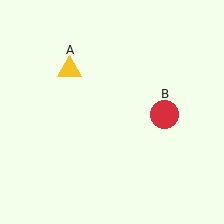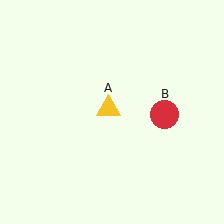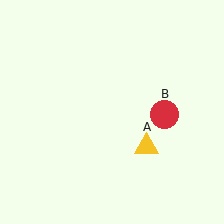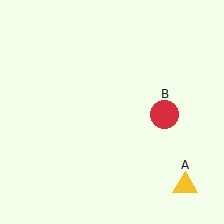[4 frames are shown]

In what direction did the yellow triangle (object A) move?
The yellow triangle (object A) moved down and to the right.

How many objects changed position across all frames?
1 object changed position: yellow triangle (object A).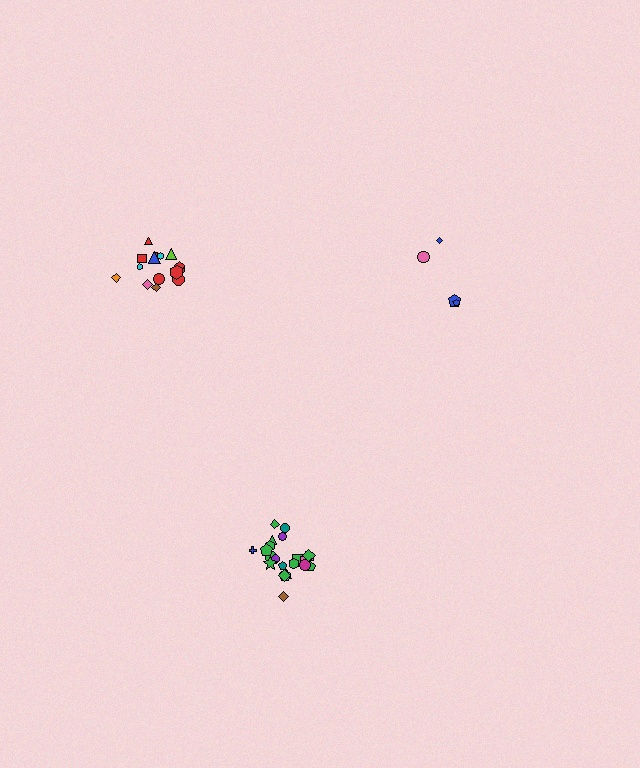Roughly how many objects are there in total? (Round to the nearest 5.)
Roughly 40 objects in total.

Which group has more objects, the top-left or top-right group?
The top-left group.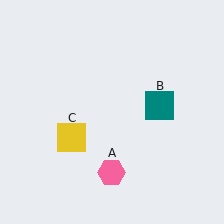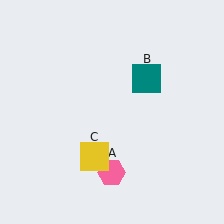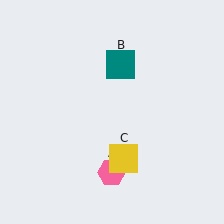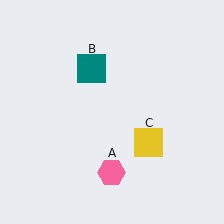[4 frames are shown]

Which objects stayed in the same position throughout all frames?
Pink hexagon (object A) remained stationary.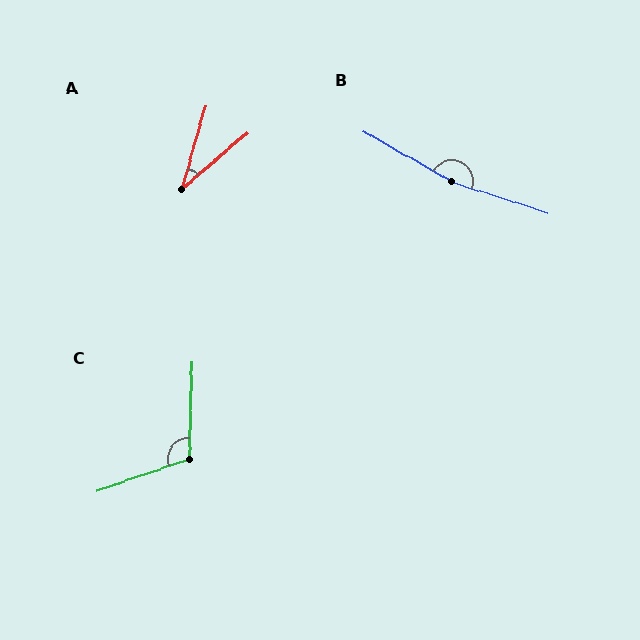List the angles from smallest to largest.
A (33°), C (111°), B (168°).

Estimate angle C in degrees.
Approximately 111 degrees.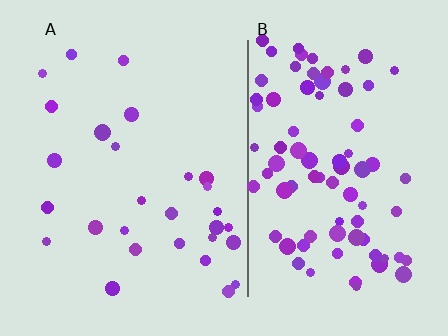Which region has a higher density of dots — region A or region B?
B (the right).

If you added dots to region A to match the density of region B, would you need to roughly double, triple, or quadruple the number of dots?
Approximately triple.